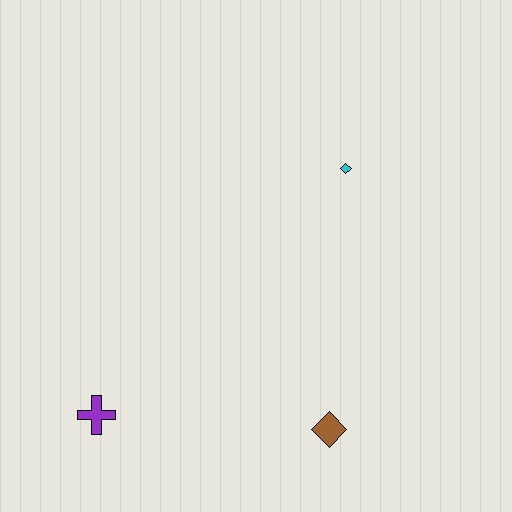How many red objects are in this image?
There are no red objects.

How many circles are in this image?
There are no circles.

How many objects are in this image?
There are 3 objects.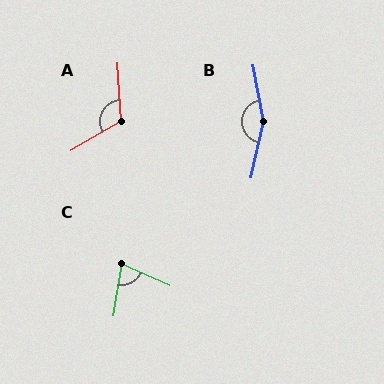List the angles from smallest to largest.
C (75°), A (117°), B (157°).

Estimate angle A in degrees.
Approximately 117 degrees.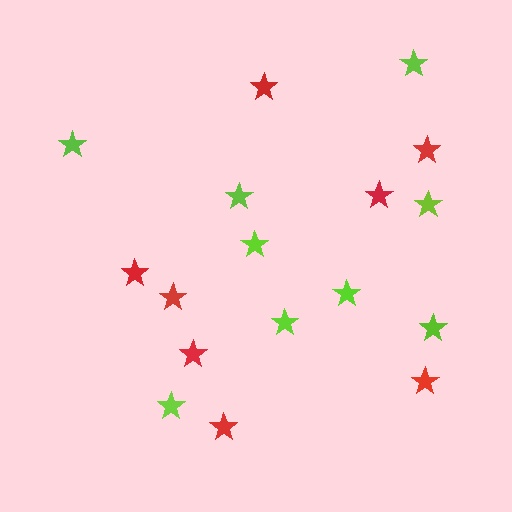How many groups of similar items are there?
There are 2 groups: one group of red stars (8) and one group of lime stars (9).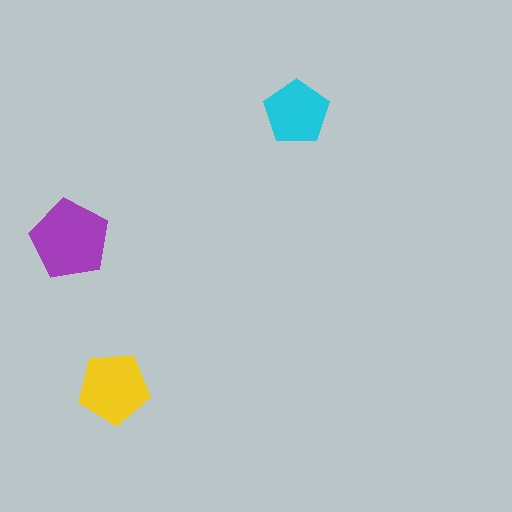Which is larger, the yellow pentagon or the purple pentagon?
The purple one.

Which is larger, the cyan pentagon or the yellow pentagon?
The yellow one.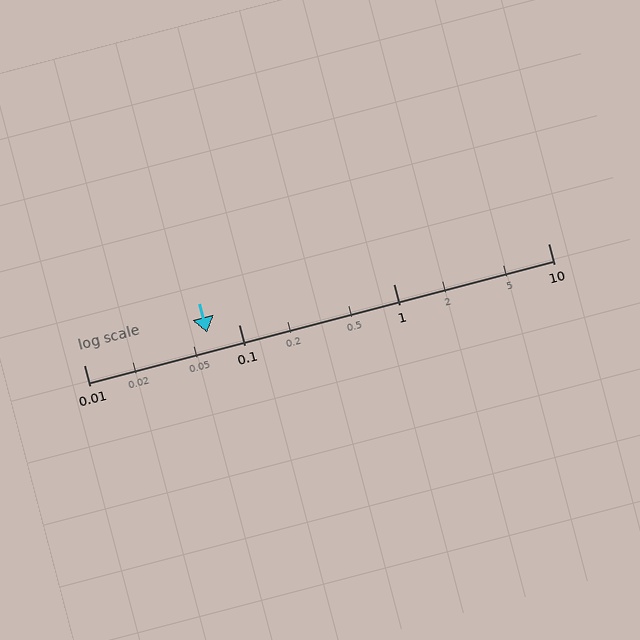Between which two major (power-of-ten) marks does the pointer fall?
The pointer is between 0.01 and 0.1.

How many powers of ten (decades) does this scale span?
The scale spans 3 decades, from 0.01 to 10.